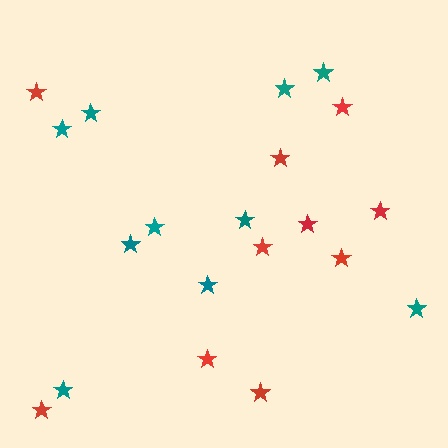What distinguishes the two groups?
There are 2 groups: one group of red stars (10) and one group of teal stars (10).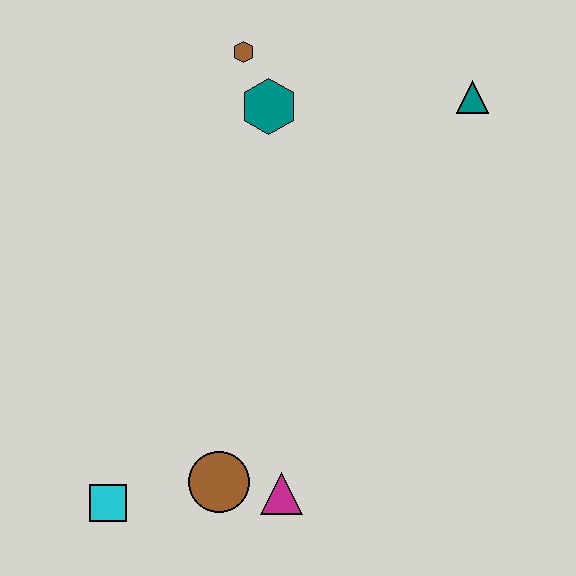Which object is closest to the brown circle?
The magenta triangle is closest to the brown circle.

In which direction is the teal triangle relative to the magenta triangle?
The teal triangle is above the magenta triangle.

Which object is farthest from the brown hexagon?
The cyan square is farthest from the brown hexagon.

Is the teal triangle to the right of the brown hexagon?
Yes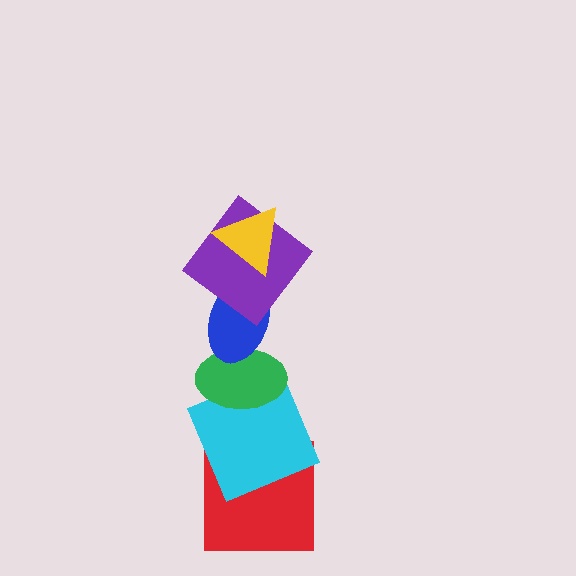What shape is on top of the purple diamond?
The yellow triangle is on top of the purple diamond.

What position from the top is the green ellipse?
The green ellipse is 4th from the top.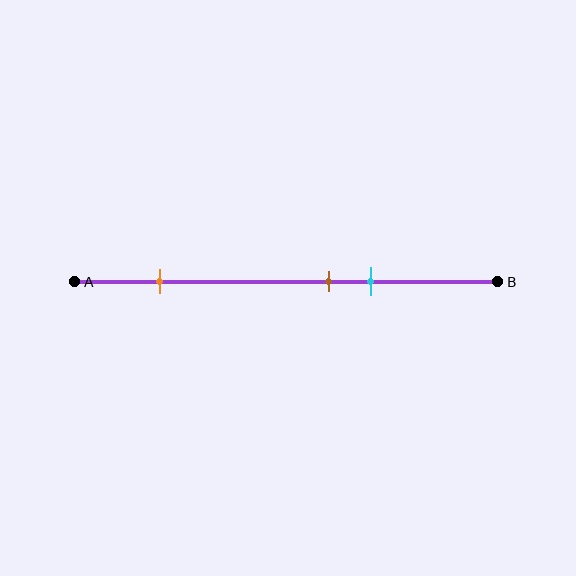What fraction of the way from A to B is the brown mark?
The brown mark is approximately 60% (0.6) of the way from A to B.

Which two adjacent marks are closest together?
The brown and cyan marks are the closest adjacent pair.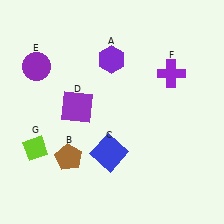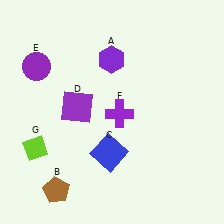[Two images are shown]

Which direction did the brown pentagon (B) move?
The brown pentagon (B) moved down.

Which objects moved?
The objects that moved are: the brown pentagon (B), the purple cross (F).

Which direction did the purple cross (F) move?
The purple cross (F) moved left.